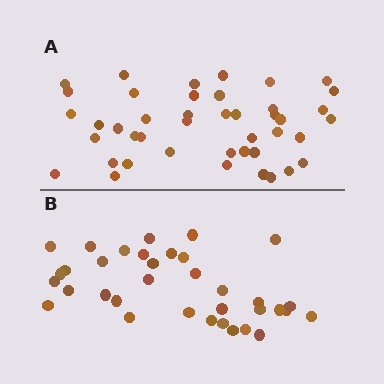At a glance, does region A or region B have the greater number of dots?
Region A (the top region) has more dots.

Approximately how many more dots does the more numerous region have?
Region A has roughly 8 or so more dots than region B.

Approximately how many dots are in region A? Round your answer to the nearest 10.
About 40 dots. (The exact count is 43, which rounds to 40.)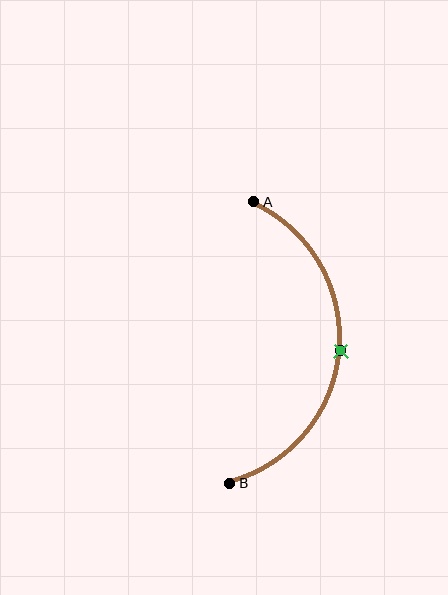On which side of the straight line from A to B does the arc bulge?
The arc bulges to the right of the straight line connecting A and B.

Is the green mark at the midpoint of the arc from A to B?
Yes. The green mark lies on the arc at equal arc-length from both A and B — it is the arc midpoint.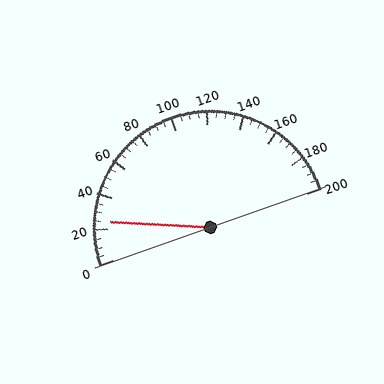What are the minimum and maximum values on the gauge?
The gauge ranges from 0 to 200.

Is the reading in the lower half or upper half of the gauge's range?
The reading is in the lower half of the range (0 to 200).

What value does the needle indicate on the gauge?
The needle indicates approximately 25.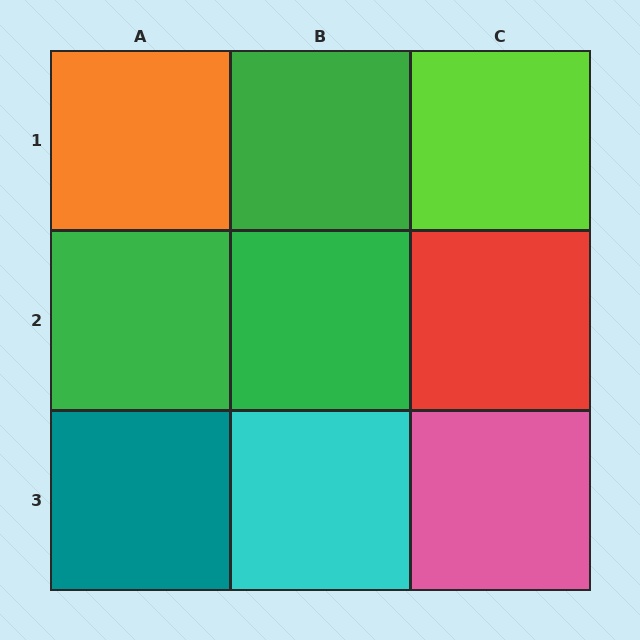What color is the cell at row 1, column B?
Green.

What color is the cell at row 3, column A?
Teal.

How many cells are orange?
1 cell is orange.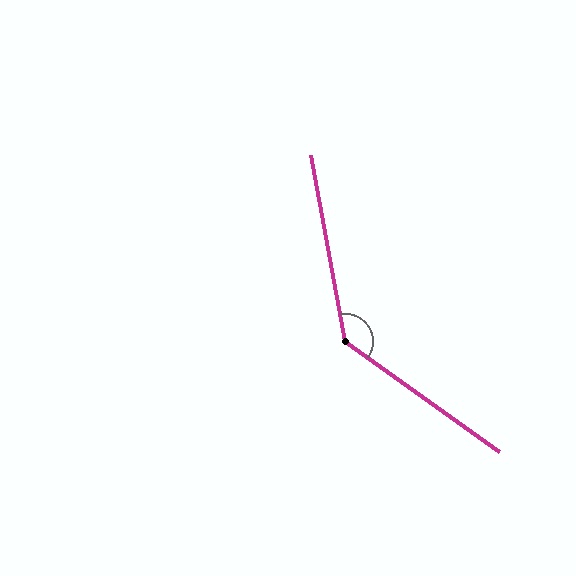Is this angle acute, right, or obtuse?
It is obtuse.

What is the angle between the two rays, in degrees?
Approximately 136 degrees.